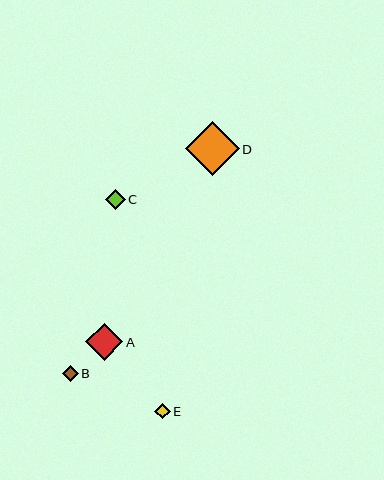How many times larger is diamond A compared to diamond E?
Diamond A is approximately 2.4 times the size of diamond E.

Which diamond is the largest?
Diamond D is the largest with a size of approximately 54 pixels.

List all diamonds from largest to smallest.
From largest to smallest: D, A, C, B, E.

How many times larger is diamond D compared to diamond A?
Diamond D is approximately 1.4 times the size of diamond A.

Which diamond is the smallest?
Diamond E is the smallest with a size of approximately 16 pixels.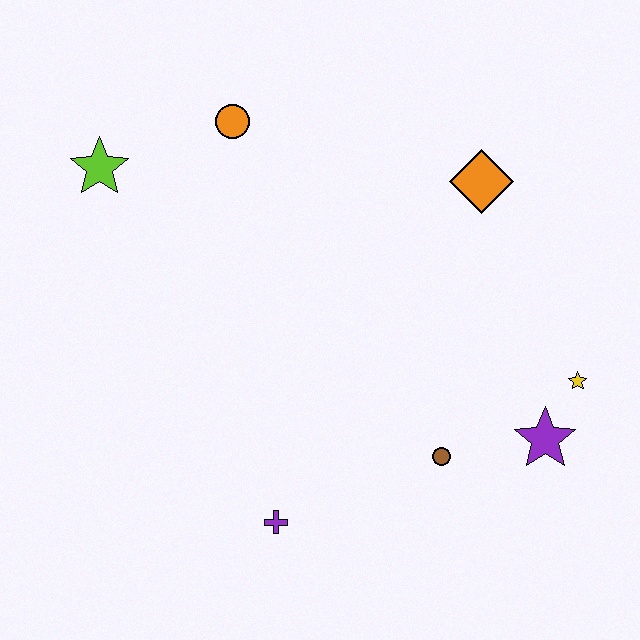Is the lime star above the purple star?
Yes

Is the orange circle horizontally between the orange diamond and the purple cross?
No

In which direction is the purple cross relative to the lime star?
The purple cross is below the lime star.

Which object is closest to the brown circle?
The purple star is closest to the brown circle.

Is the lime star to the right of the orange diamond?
No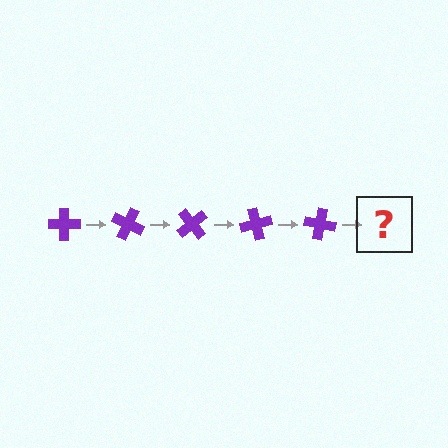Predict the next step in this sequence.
The next step is a purple cross rotated 125 degrees.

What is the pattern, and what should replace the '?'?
The pattern is that the cross rotates 25 degrees each step. The '?' should be a purple cross rotated 125 degrees.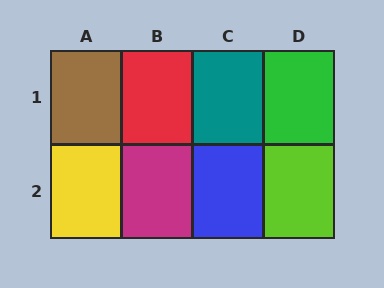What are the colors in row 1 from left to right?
Brown, red, teal, green.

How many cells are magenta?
1 cell is magenta.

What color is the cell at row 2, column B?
Magenta.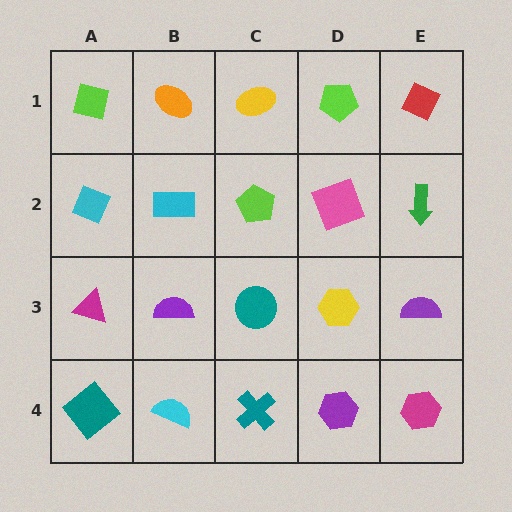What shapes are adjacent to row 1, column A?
A cyan diamond (row 2, column A), an orange ellipse (row 1, column B).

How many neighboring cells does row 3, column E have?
3.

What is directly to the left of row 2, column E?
A pink square.